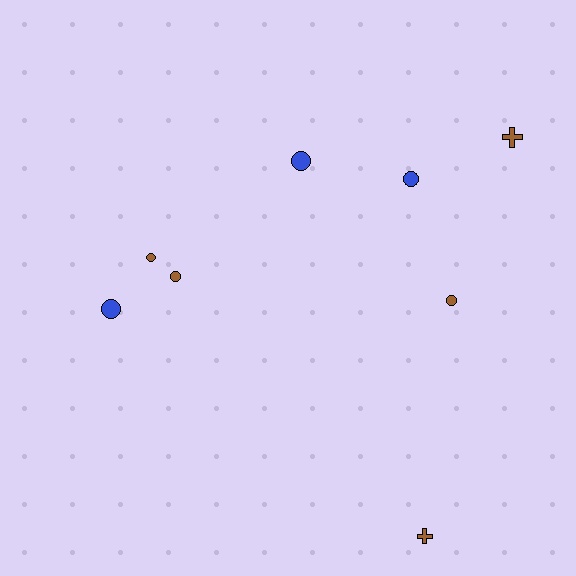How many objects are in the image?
There are 8 objects.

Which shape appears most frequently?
Circle, with 6 objects.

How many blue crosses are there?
There are no blue crosses.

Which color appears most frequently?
Brown, with 5 objects.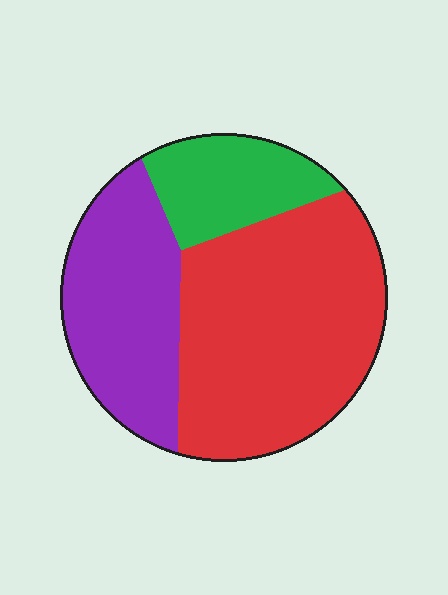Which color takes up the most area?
Red, at roughly 50%.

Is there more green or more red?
Red.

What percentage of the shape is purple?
Purple takes up about one third (1/3) of the shape.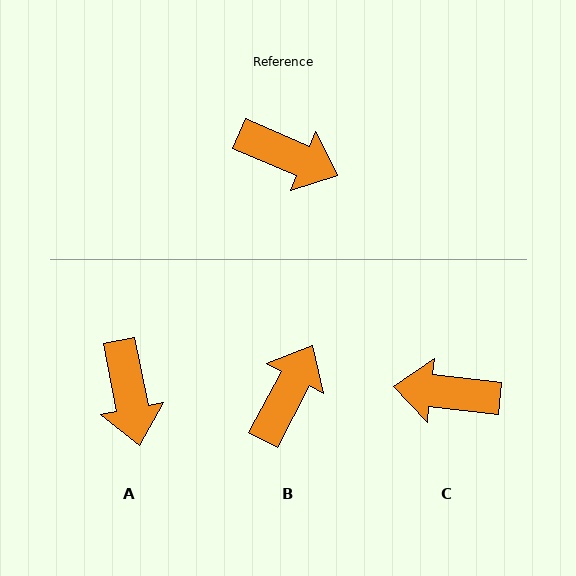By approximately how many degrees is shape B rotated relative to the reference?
Approximately 86 degrees counter-clockwise.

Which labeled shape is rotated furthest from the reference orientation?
C, about 163 degrees away.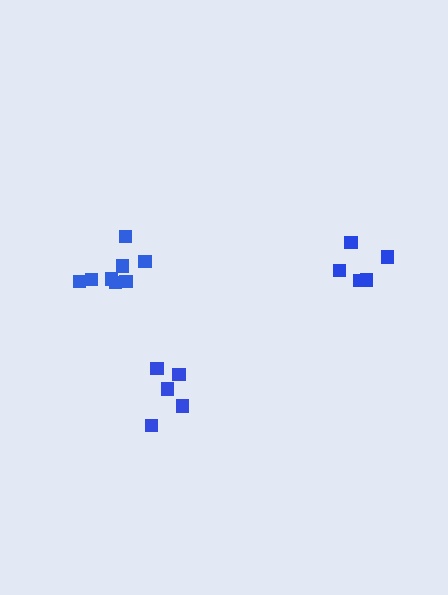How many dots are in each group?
Group 1: 5 dots, Group 2: 5 dots, Group 3: 8 dots (18 total).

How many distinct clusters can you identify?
There are 3 distinct clusters.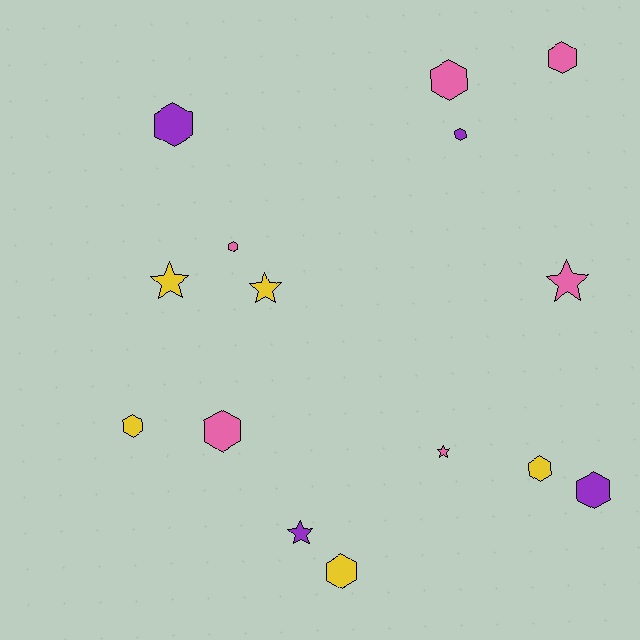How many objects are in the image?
There are 15 objects.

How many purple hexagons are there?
There are 3 purple hexagons.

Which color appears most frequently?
Pink, with 6 objects.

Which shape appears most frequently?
Hexagon, with 10 objects.